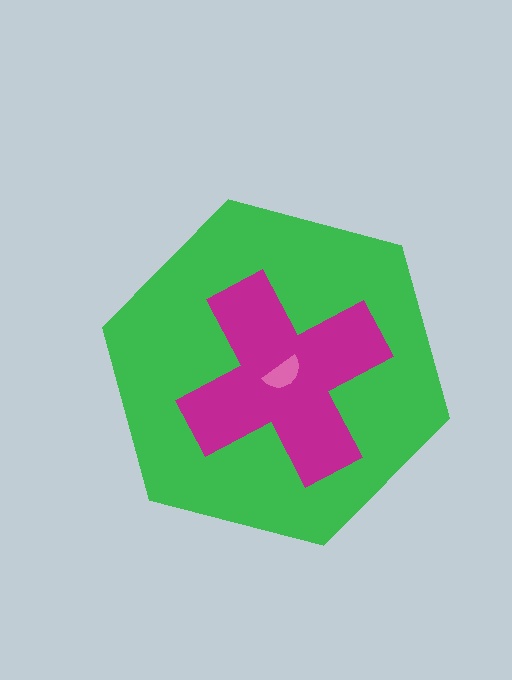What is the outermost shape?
The green hexagon.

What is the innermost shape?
The pink semicircle.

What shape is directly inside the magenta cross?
The pink semicircle.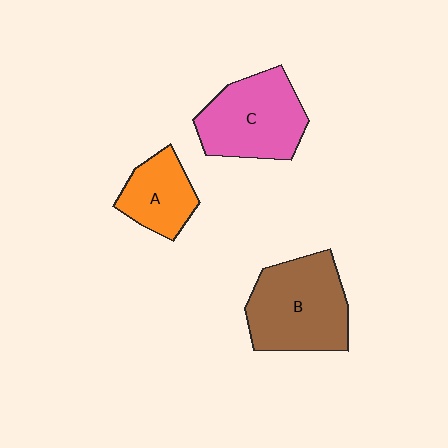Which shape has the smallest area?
Shape A (orange).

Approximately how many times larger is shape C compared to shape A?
Approximately 1.6 times.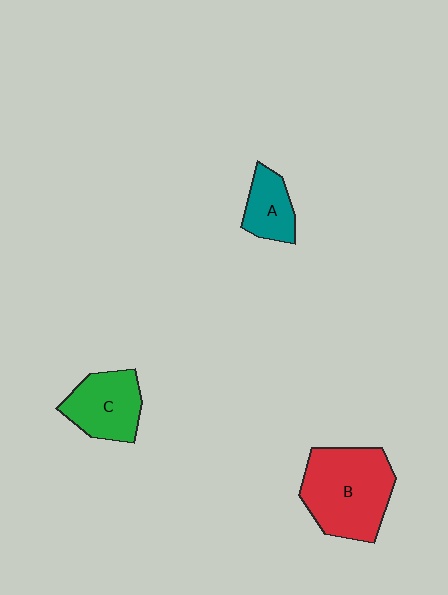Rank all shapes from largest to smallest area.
From largest to smallest: B (red), C (green), A (teal).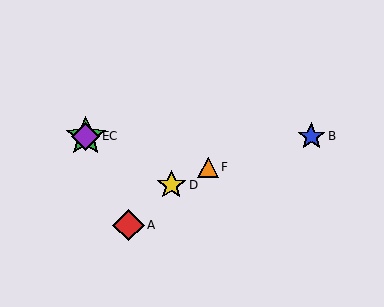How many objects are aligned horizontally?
3 objects (B, C, E) are aligned horizontally.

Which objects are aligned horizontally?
Objects B, C, E are aligned horizontally.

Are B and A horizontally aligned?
No, B is at y≈136 and A is at y≈225.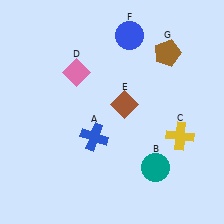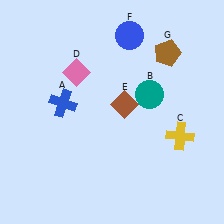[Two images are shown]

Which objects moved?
The objects that moved are: the blue cross (A), the teal circle (B).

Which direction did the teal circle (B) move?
The teal circle (B) moved up.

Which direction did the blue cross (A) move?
The blue cross (A) moved up.